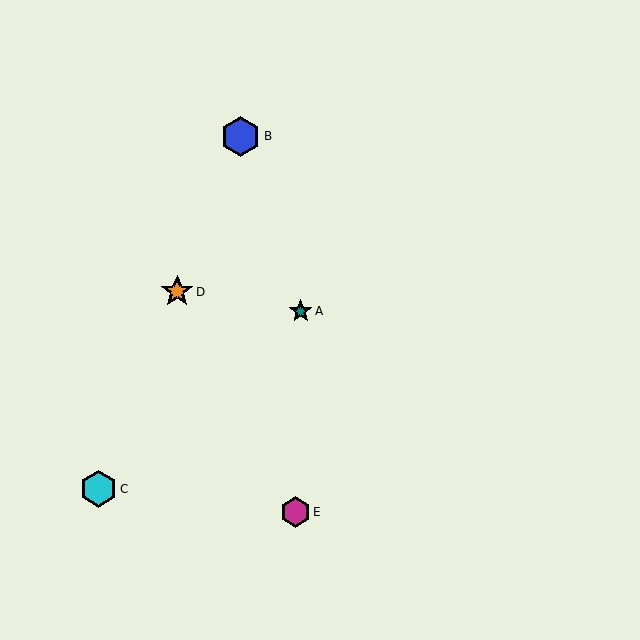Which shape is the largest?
The blue hexagon (labeled B) is the largest.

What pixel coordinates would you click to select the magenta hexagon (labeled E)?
Click at (295, 512) to select the magenta hexagon E.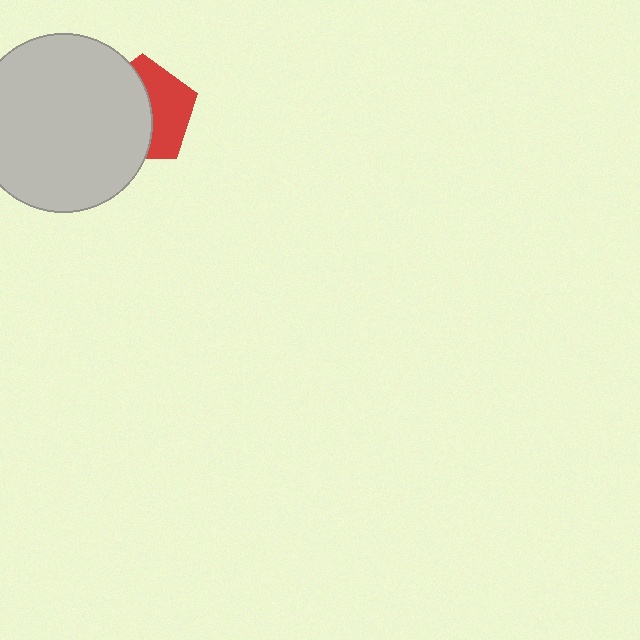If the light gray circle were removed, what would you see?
You would see the complete red pentagon.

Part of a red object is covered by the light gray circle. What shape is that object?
It is a pentagon.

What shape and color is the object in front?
The object in front is a light gray circle.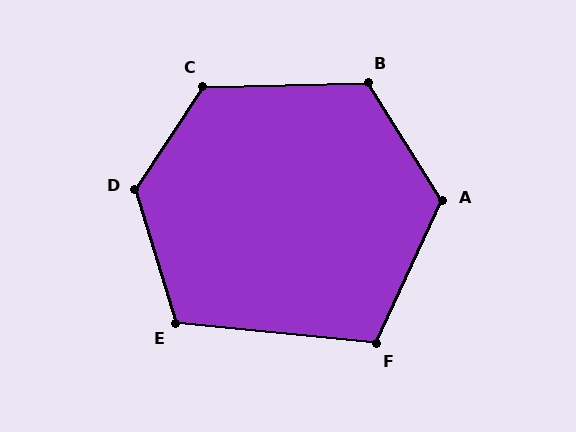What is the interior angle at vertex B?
Approximately 121 degrees (obtuse).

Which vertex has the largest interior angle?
D, at approximately 130 degrees.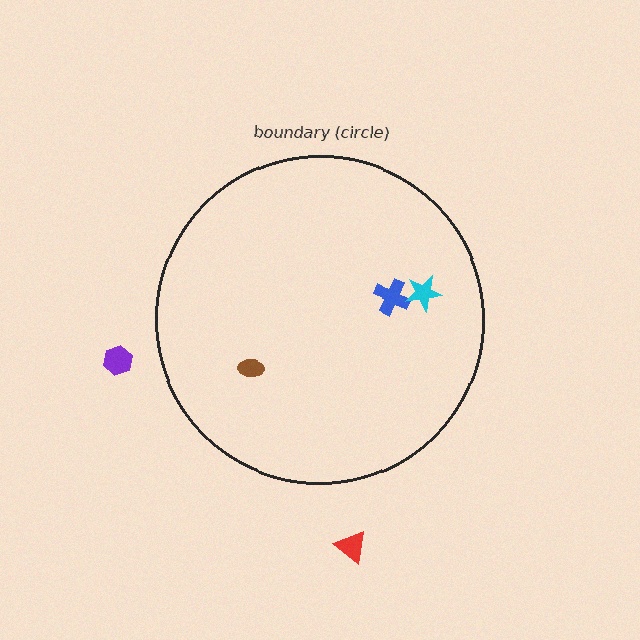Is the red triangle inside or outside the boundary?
Outside.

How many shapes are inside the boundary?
3 inside, 2 outside.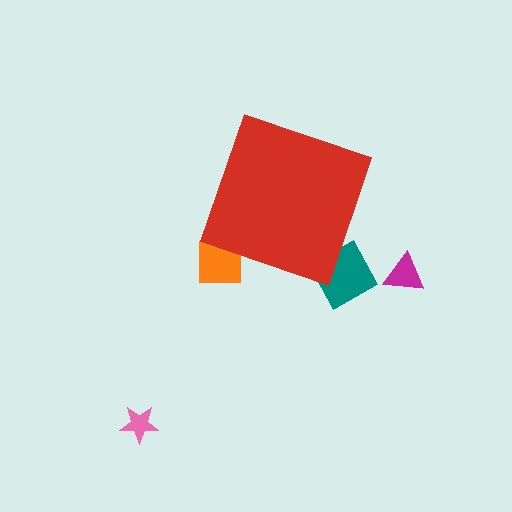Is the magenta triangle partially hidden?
No, the magenta triangle is fully visible.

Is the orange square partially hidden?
Yes, the orange square is partially hidden behind the red diamond.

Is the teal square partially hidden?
Yes, the teal square is partially hidden behind the red diamond.